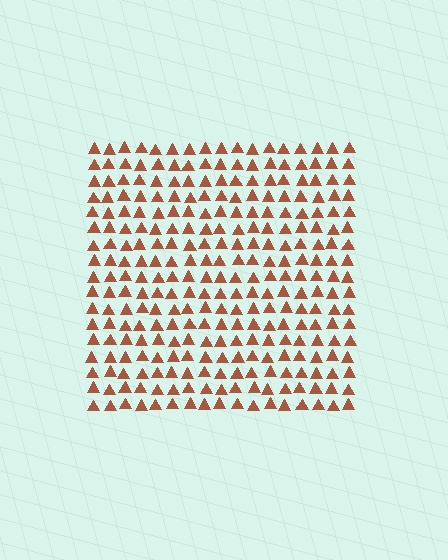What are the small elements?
The small elements are triangles.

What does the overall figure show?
The overall figure shows a square.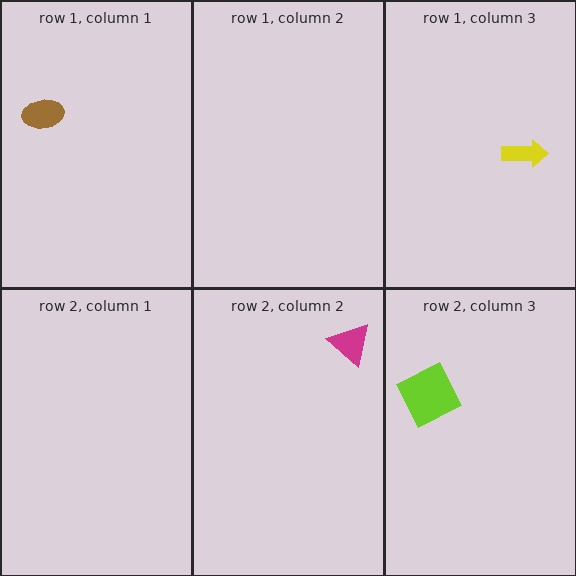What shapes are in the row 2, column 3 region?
The lime square.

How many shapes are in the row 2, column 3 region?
1.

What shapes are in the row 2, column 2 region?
The magenta triangle.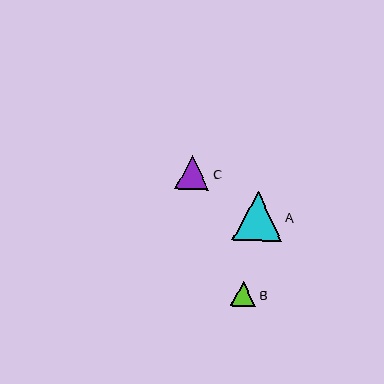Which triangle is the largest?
Triangle A is the largest with a size of approximately 50 pixels.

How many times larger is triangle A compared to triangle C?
Triangle A is approximately 1.5 times the size of triangle C.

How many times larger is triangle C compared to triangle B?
Triangle C is approximately 1.3 times the size of triangle B.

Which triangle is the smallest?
Triangle B is the smallest with a size of approximately 25 pixels.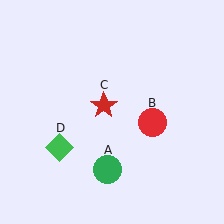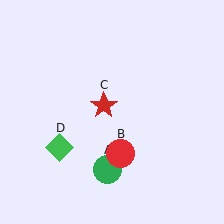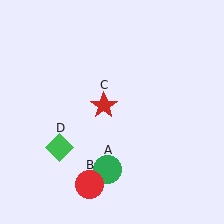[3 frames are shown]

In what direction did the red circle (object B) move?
The red circle (object B) moved down and to the left.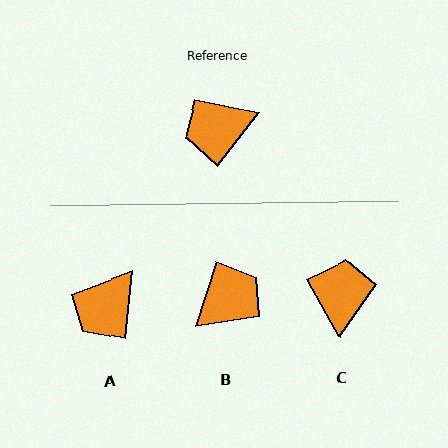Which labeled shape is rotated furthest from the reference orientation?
B, about 161 degrees away.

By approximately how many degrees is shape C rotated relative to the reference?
Approximately 114 degrees clockwise.